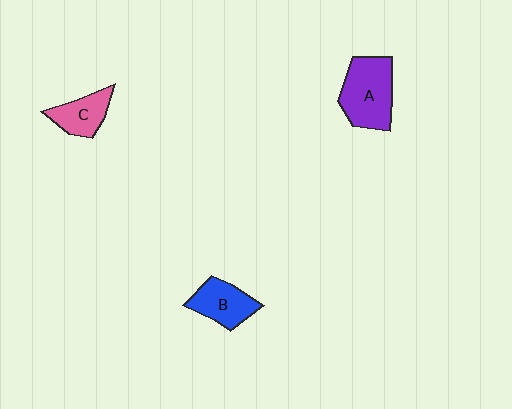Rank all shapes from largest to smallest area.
From largest to smallest: A (purple), B (blue), C (pink).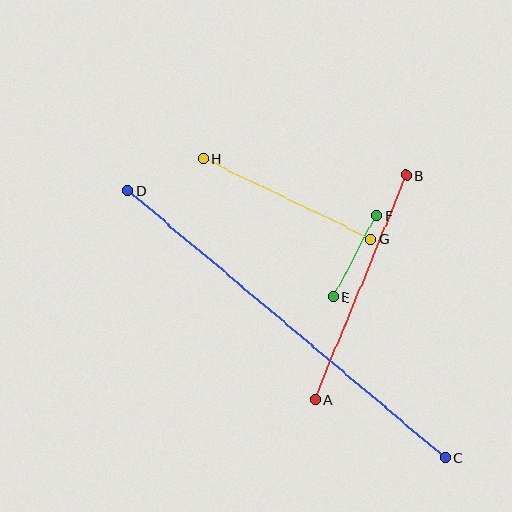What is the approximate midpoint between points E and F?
The midpoint is at approximately (355, 256) pixels.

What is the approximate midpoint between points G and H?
The midpoint is at approximately (287, 199) pixels.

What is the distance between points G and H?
The distance is approximately 186 pixels.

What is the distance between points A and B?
The distance is approximately 242 pixels.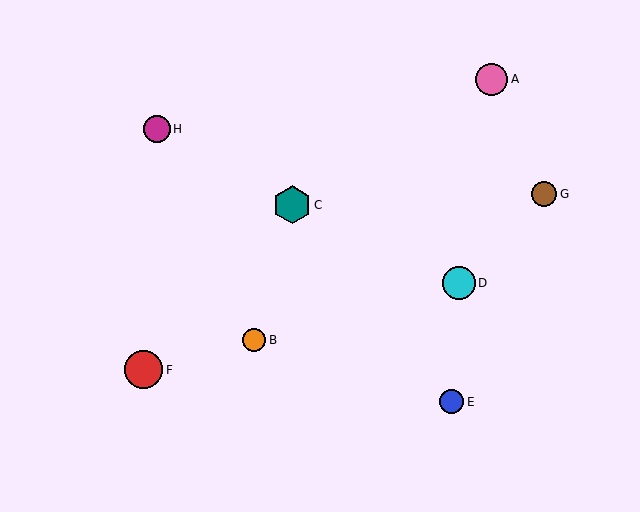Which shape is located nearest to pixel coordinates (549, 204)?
The brown circle (labeled G) at (544, 194) is nearest to that location.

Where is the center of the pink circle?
The center of the pink circle is at (491, 79).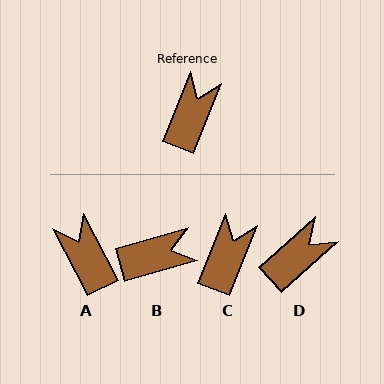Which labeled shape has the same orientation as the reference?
C.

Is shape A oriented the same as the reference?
No, it is off by about 49 degrees.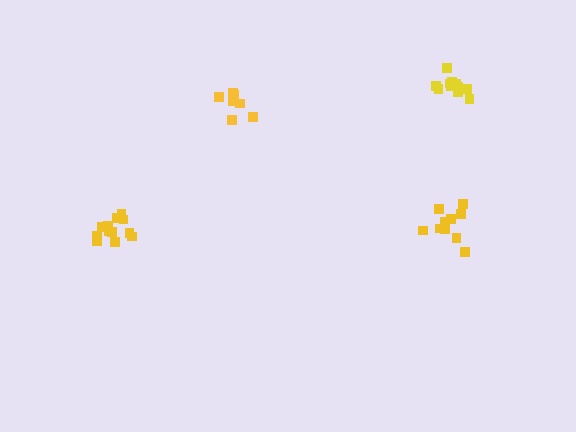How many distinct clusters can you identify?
There are 4 distinct clusters.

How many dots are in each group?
Group 1: 10 dots, Group 2: 7 dots, Group 3: 12 dots, Group 4: 12 dots (41 total).